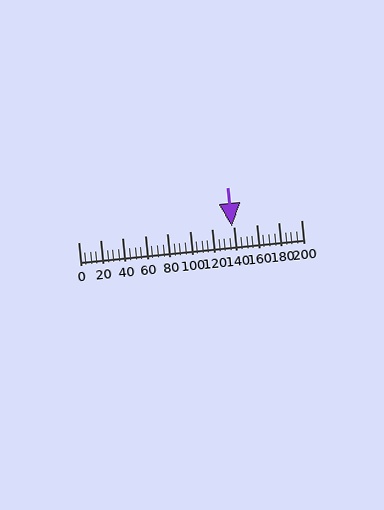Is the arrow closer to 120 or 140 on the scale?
The arrow is closer to 140.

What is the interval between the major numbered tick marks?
The major tick marks are spaced 20 units apart.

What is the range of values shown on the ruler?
The ruler shows values from 0 to 200.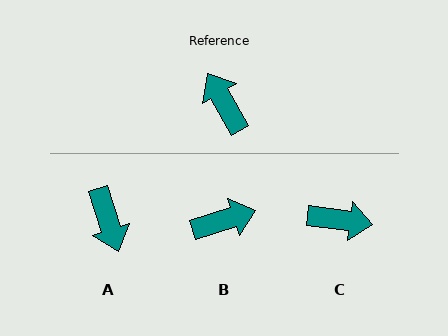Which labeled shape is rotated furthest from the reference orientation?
A, about 168 degrees away.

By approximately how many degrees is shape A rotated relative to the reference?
Approximately 168 degrees counter-clockwise.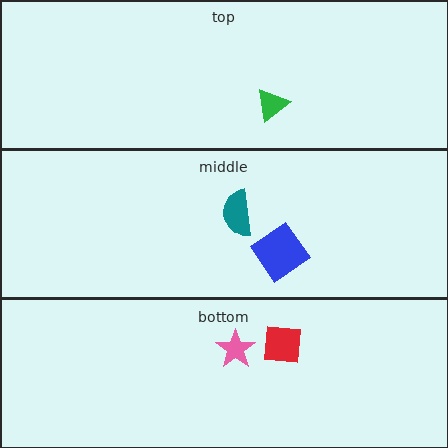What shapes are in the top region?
The green triangle.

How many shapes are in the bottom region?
2.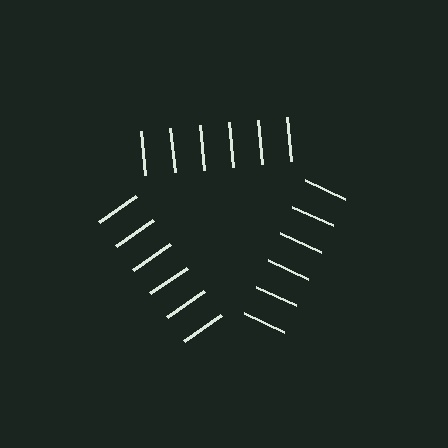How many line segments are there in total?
18 — 6 along each of the 3 edges.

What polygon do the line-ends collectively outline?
An illusory triangle — the line segments terminate on its edges but no continuous stroke is drawn.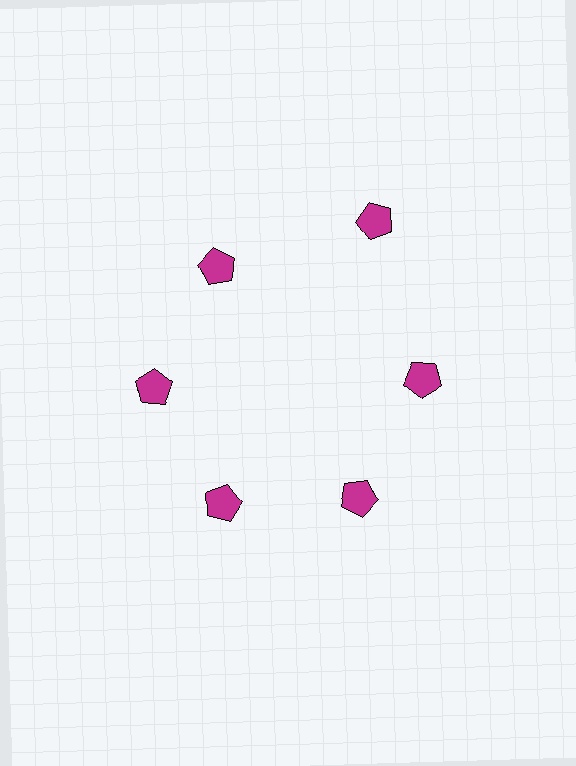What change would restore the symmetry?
The symmetry would be restored by moving it inward, back onto the ring so that all 6 pentagons sit at equal angles and equal distance from the center.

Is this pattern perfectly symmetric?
No. The 6 magenta pentagons are arranged in a ring, but one element near the 1 o'clock position is pushed outward from the center, breaking the 6-fold rotational symmetry.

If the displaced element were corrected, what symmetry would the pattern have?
It would have 6-fold rotational symmetry — the pattern would map onto itself every 60 degrees.